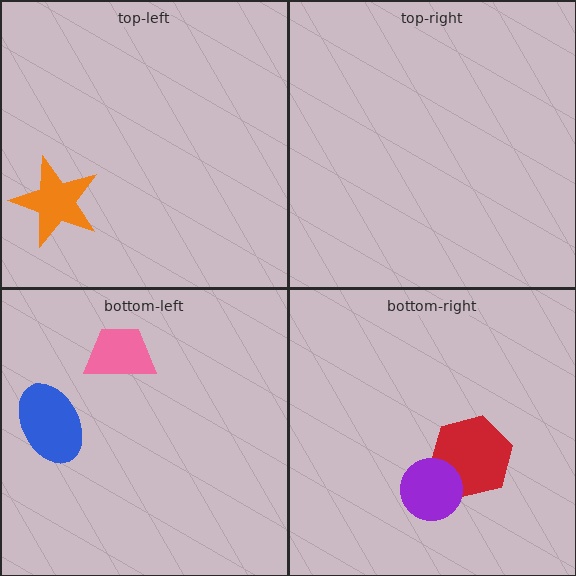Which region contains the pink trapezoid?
The bottom-left region.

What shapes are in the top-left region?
The orange star.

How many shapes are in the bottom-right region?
2.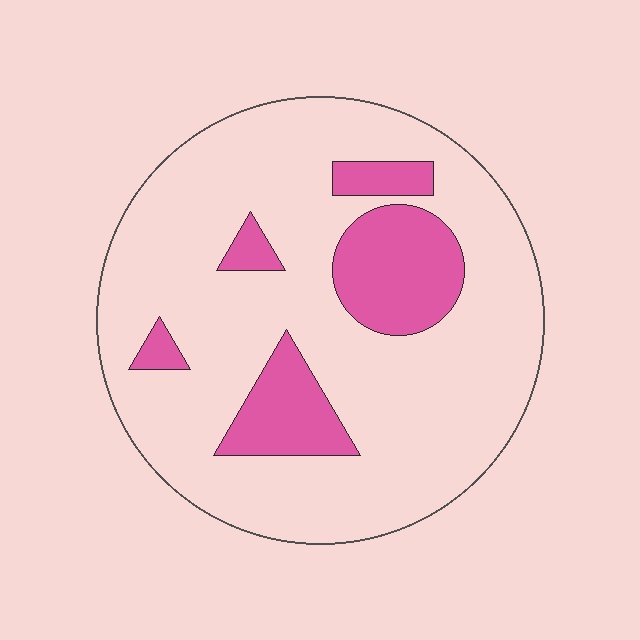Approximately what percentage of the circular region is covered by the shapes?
Approximately 20%.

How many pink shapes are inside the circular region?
5.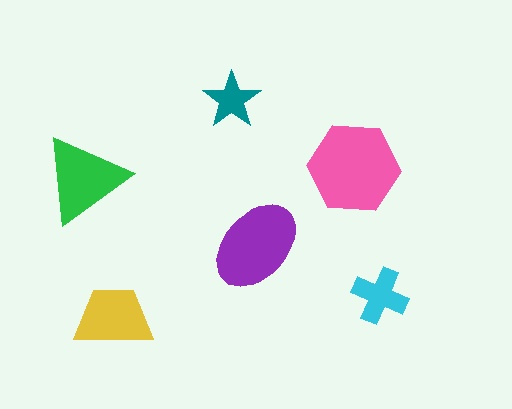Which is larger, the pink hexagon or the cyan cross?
The pink hexagon.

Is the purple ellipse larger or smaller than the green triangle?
Larger.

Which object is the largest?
The pink hexagon.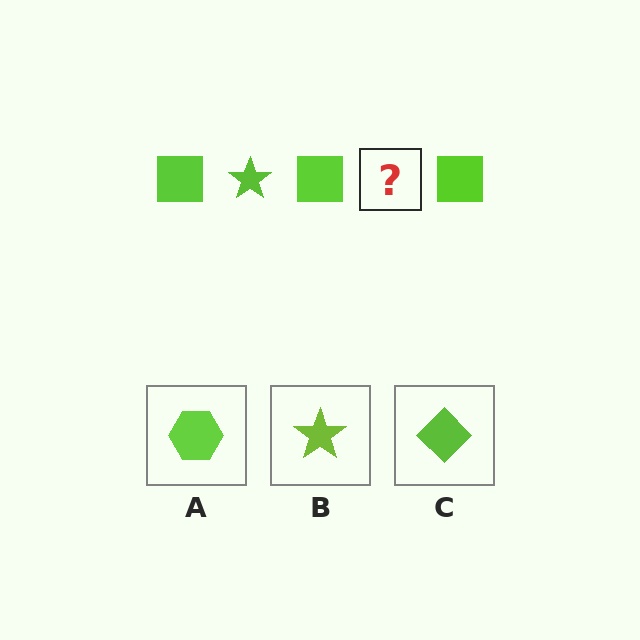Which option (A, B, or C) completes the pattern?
B.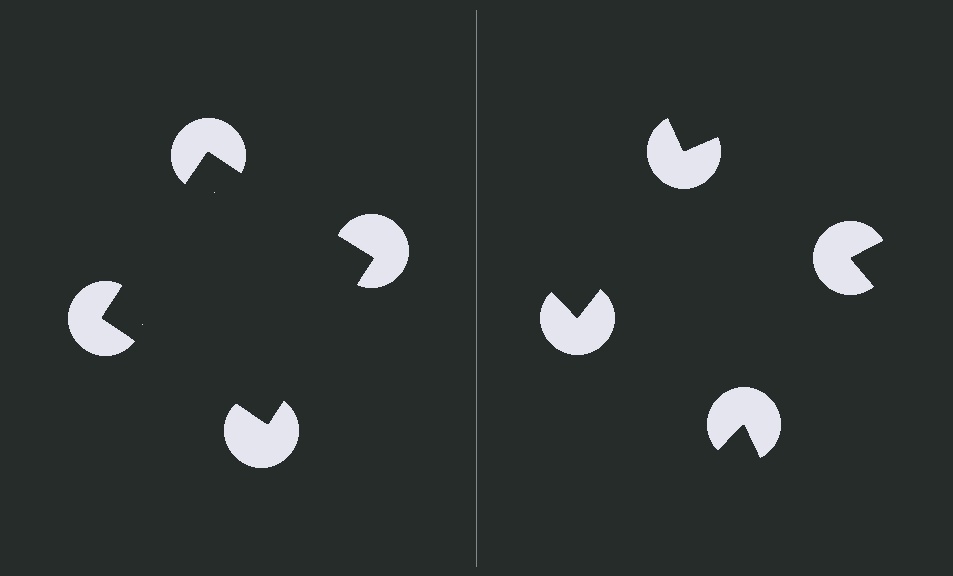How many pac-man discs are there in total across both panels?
8 — 4 on each side.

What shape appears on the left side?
An illusory square.